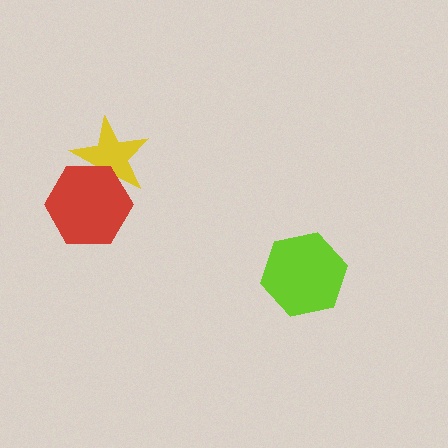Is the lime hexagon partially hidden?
No, no other shape covers it.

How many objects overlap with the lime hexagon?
0 objects overlap with the lime hexagon.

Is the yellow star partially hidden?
Yes, it is partially covered by another shape.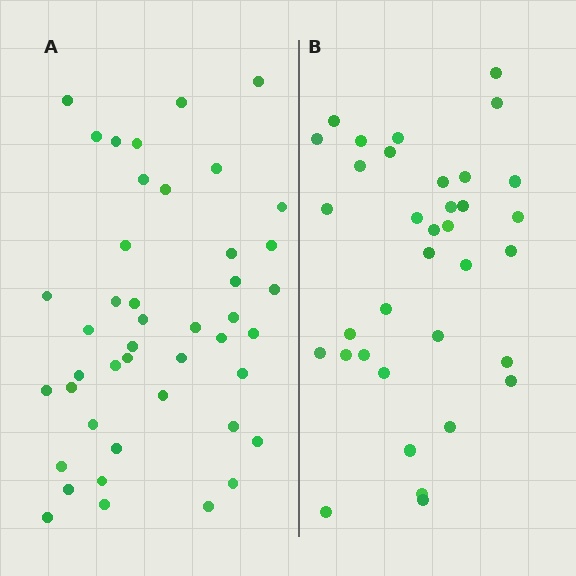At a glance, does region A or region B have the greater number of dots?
Region A (the left region) has more dots.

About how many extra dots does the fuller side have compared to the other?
Region A has roughly 8 or so more dots than region B.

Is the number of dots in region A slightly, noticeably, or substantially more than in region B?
Region A has noticeably more, but not dramatically so. The ratio is roughly 1.3 to 1.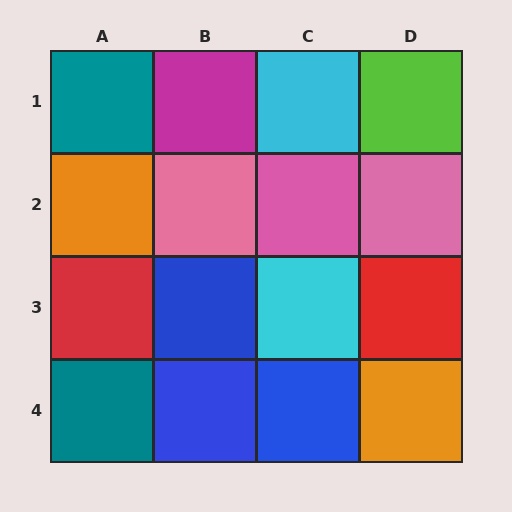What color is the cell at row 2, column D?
Pink.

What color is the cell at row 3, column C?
Cyan.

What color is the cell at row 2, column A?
Orange.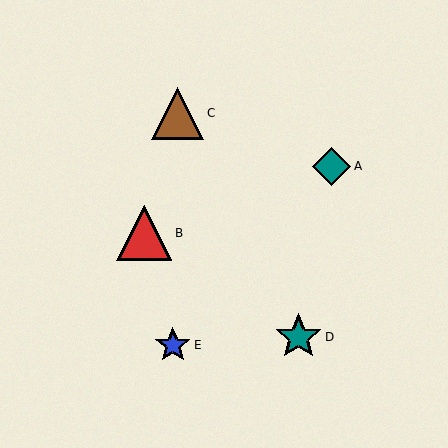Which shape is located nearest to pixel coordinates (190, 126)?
The brown triangle (labeled C) at (178, 113) is nearest to that location.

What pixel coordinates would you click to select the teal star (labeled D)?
Click at (299, 337) to select the teal star D.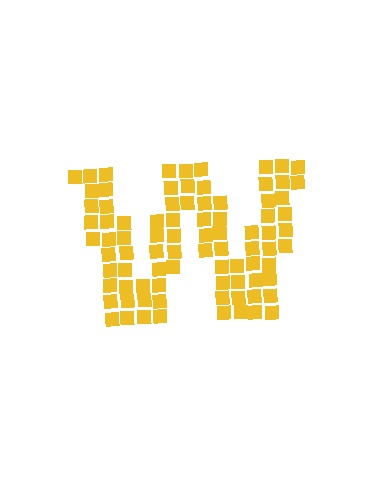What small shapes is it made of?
It is made of small squares.